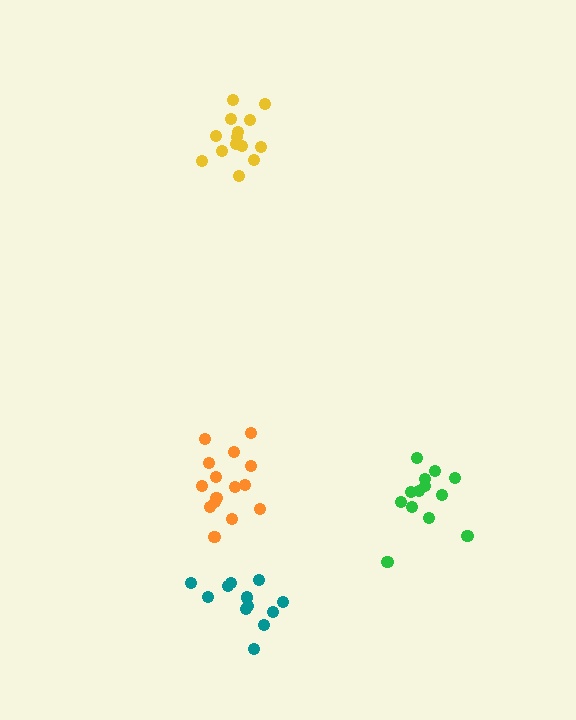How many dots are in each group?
Group 1: 14 dots, Group 2: 12 dots, Group 3: 13 dots, Group 4: 15 dots (54 total).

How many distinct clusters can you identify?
There are 4 distinct clusters.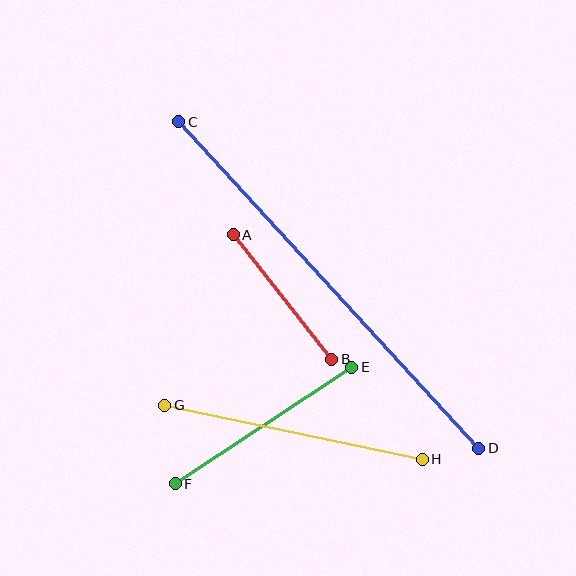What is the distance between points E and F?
The distance is approximately 211 pixels.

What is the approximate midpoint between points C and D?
The midpoint is at approximately (329, 285) pixels.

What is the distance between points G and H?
The distance is approximately 263 pixels.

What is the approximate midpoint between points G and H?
The midpoint is at approximately (294, 432) pixels.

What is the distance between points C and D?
The distance is approximately 443 pixels.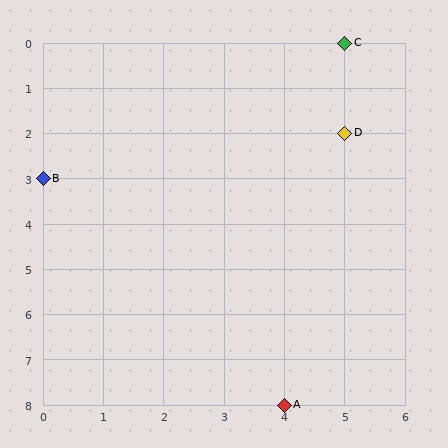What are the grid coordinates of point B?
Point B is at grid coordinates (0, 3).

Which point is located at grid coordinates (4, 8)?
Point A is at (4, 8).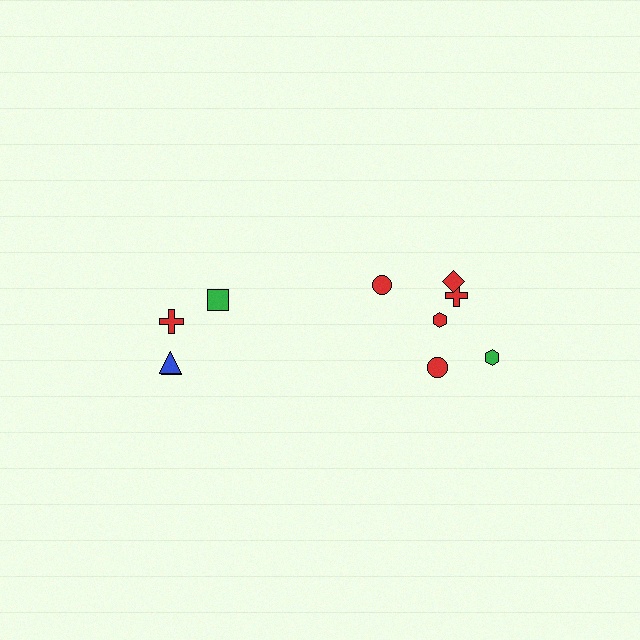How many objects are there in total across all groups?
There are 10 objects.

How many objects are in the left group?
There are 4 objects.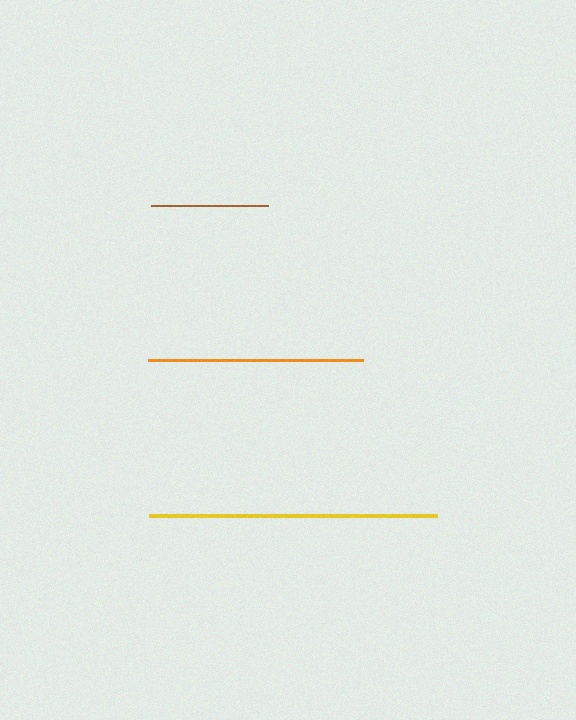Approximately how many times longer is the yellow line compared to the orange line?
The yellow line is approximately 1.3 times the length of the orange line.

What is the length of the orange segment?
The orange segment is approximately 215 pixels long.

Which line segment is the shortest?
The brown line is the shortest at approximately 117 pixels.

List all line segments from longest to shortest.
From longest to shortest: yellow, orange, brown.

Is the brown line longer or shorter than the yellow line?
The yellow line is longer than the brown line.